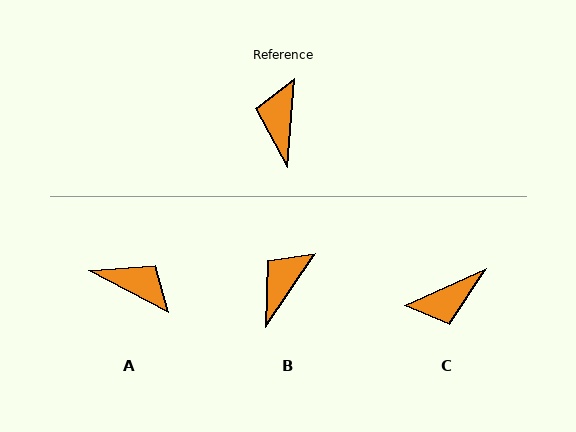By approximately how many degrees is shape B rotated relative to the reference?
Approximately 30 degrees clockwise.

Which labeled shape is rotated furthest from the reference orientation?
C, about 118 degrees away.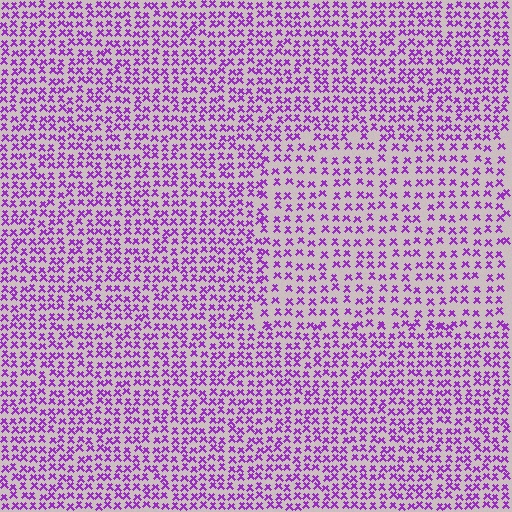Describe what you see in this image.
The image contains small purple elements arranged at two different densities. A rectangle-shaped region is visible where the elements are less densely packed than the surrounding area.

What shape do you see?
I see a rectangle.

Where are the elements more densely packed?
The elements are more densely packed outside the rectangle boundary.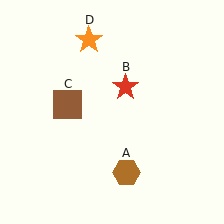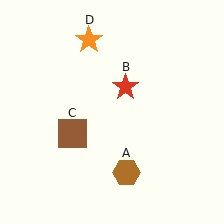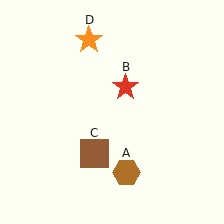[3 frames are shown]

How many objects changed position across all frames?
1 object changed position: brown square (object C).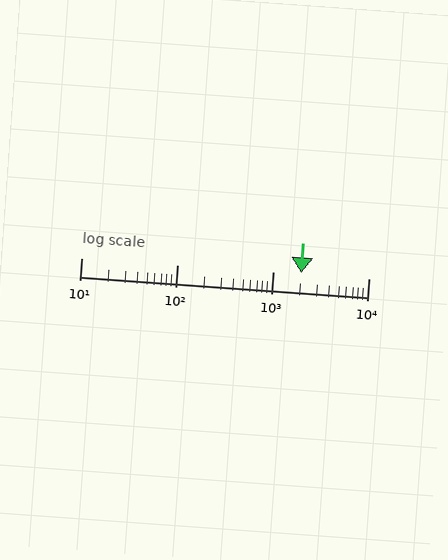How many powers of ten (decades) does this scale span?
The scale spans 3 decades, from 10 to 10000.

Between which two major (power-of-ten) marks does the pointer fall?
The pointer is between 1000 and 10000.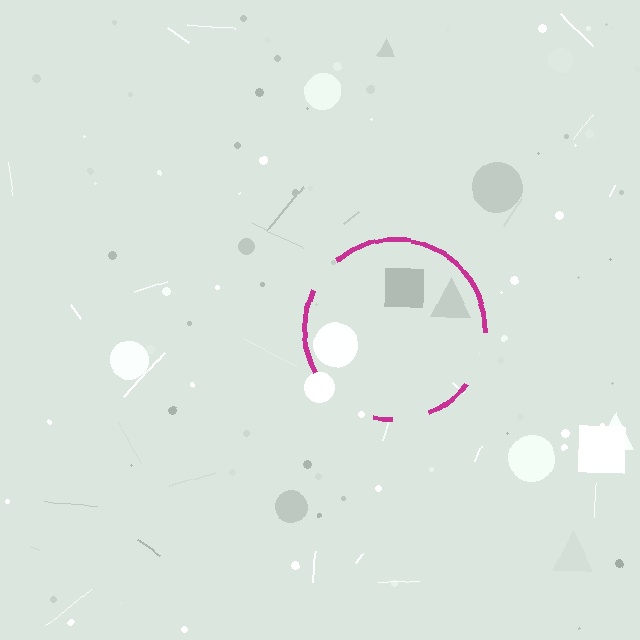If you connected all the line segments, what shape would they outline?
They would outline a circle.